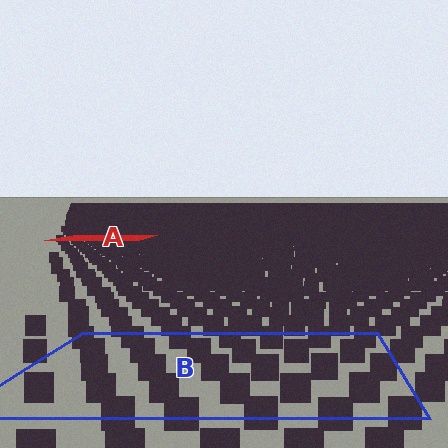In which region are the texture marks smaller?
The texture marks are smaller in region A, because it is farther away.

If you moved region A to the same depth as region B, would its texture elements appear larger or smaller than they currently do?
They would appear larger. At a closer depth, the same texture elements are projected at a bigger on-screen size.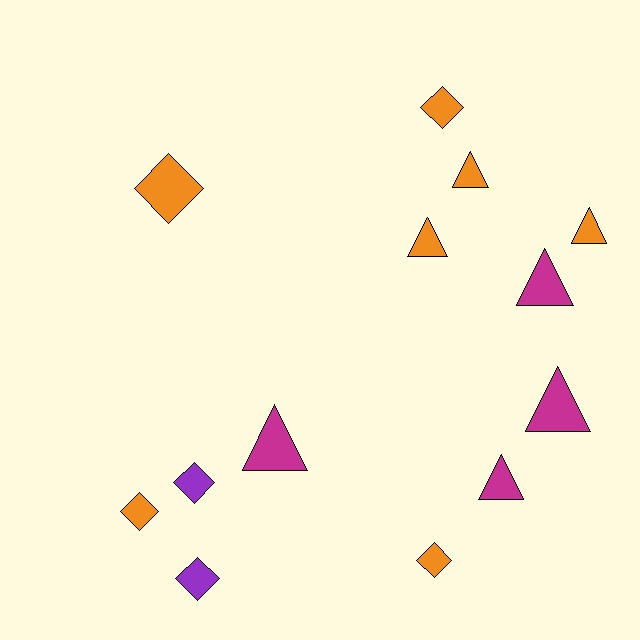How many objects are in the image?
There are 13 objects.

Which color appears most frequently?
Orange, with 7 objects.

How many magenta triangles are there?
There are 4 magenta triangles.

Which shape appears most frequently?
Triangle, with 7 objects.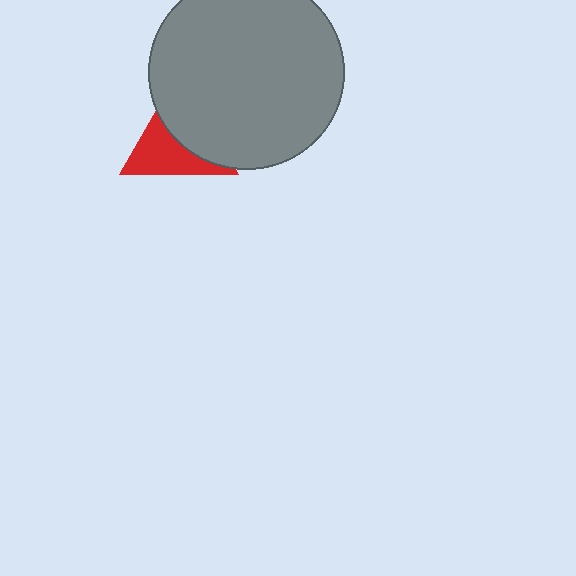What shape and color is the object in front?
The object in front is a gray circle.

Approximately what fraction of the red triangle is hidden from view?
Roughly 51% of the red triangle is hidden behind the gray circle.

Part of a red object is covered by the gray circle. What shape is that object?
It is a triangle.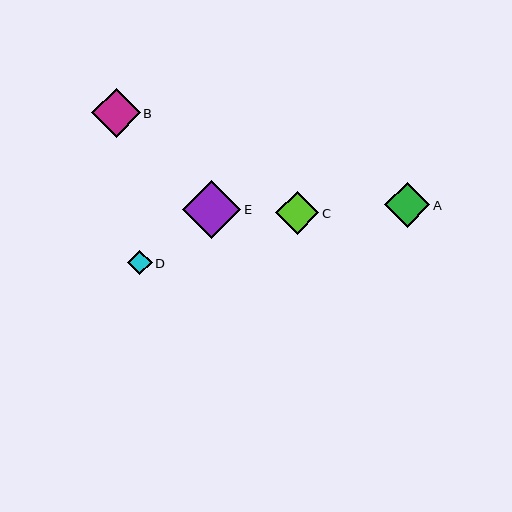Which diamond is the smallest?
Diamond D is the smallest with a size of approximately 24 pixels.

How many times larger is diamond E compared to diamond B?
Diamond E is approximately 1.2 times the size of diamond B.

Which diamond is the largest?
Diamond E is the largest with a size of approximately 58 pixels.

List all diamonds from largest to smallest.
From largest to smallest: E, B, A, C, D.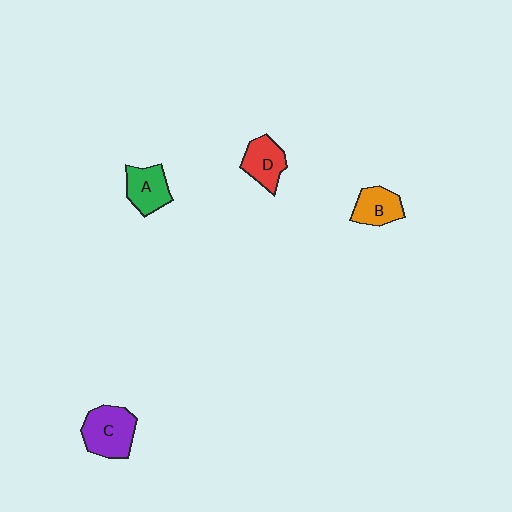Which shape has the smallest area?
Shape B (orange).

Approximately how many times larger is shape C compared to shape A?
Approximately 1.3 times.